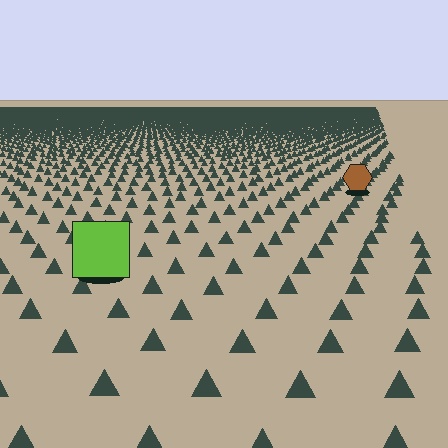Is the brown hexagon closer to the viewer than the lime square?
No. The lime square is closer — you can tell from the texture gradient: the ground texture is coarser near it.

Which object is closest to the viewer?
The lime square is closest. The texture marks near it are larger and more spread out.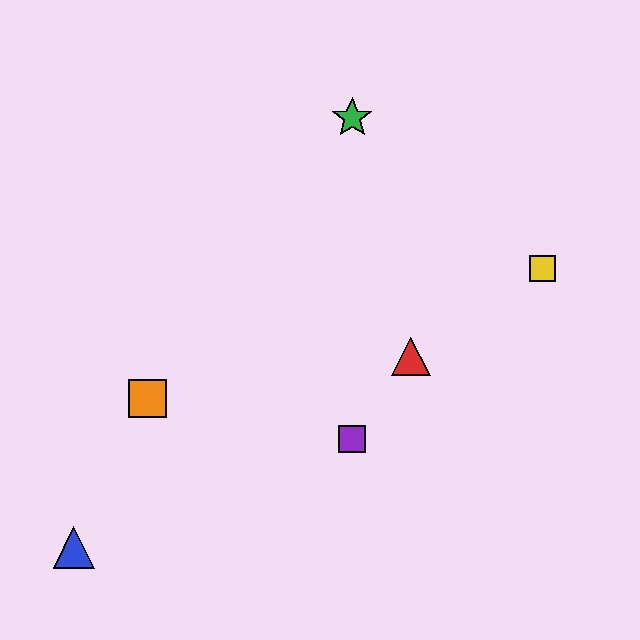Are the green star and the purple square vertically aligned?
Yes, both are at x≈352.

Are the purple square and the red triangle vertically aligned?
No, the purple square is at x≈352 and the red triangle is at x≈411.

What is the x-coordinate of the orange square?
The orange square is at x≈147.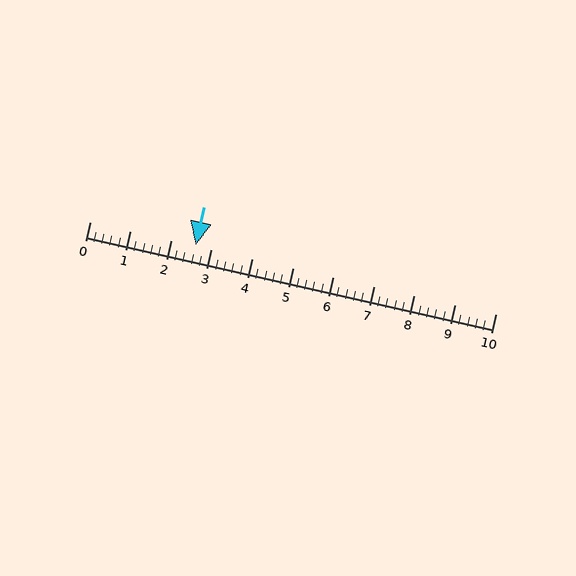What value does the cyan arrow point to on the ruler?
The cyan arrow points to approximately 2.6.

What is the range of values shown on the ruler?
The ruler shows values from 0 to 10.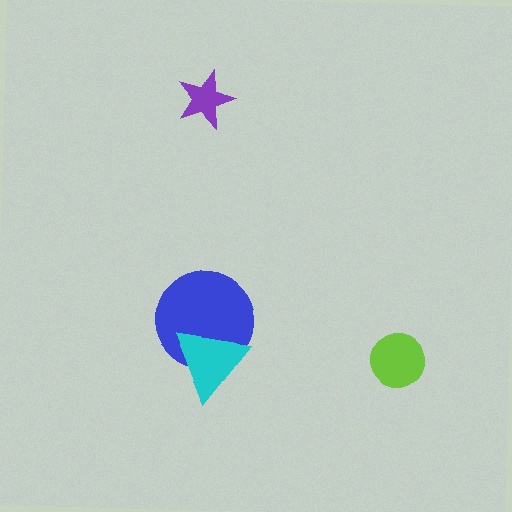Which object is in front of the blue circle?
The cyan triangle is in front of the blue circle.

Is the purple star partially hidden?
No, no other shape covers it.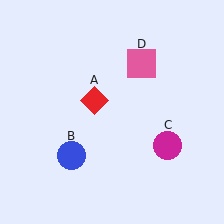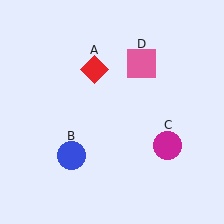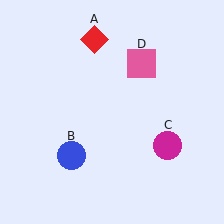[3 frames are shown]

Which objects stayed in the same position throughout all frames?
Blue circle (object B) and magenta circle (object C) and pink square (object D) remained stationary.